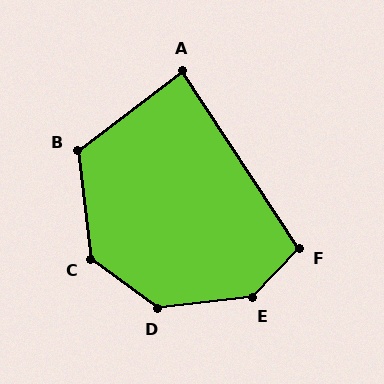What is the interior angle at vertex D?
Approximately 137 degrees (obtuse).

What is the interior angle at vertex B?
Approximately 120 degrees (obtuse).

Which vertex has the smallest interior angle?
A, at approximately 86 degrees.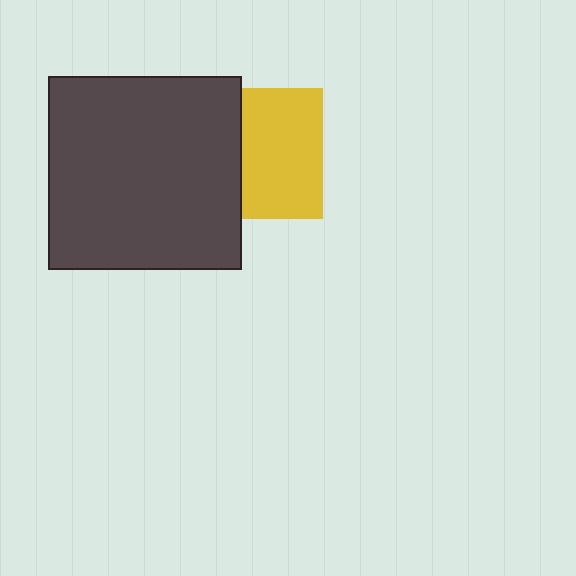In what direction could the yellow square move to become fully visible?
The yellow square could move right. That would shift it out from behind the dark gray square entirely.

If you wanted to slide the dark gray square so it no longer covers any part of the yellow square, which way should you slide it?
Slide it left — that is the most direct way to separate the two shapes.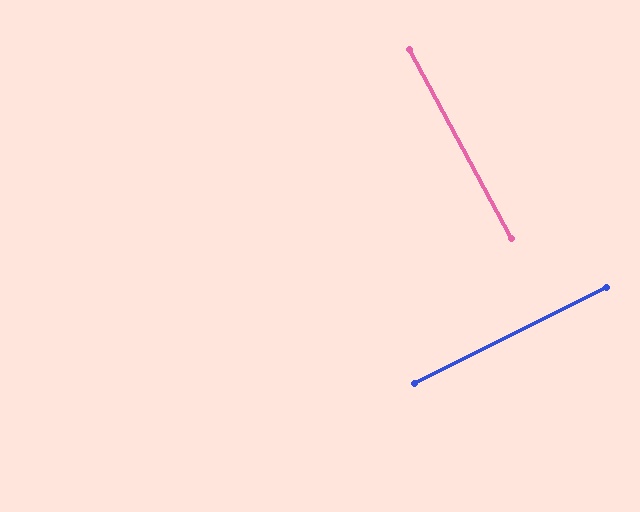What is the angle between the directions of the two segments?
Approximately 89 degrees.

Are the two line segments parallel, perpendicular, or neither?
Perpendicular — they meet at approximately 89°.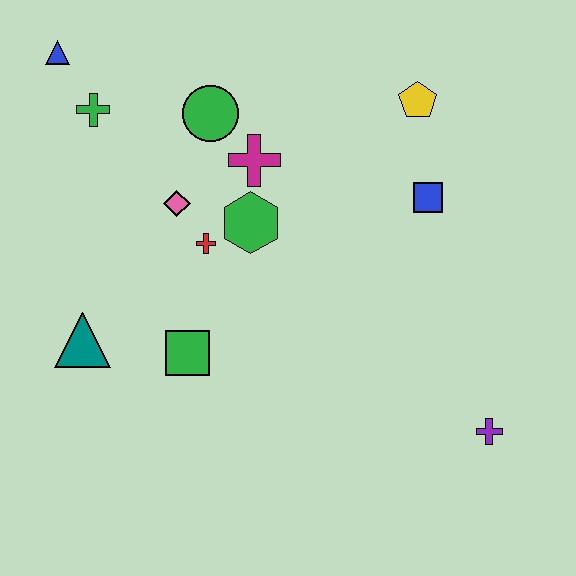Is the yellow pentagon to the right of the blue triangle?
Yes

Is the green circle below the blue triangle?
Yes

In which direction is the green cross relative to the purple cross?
The green cross is to the left of the purple cross.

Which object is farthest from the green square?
The yellow pentagon is farthest from the green square.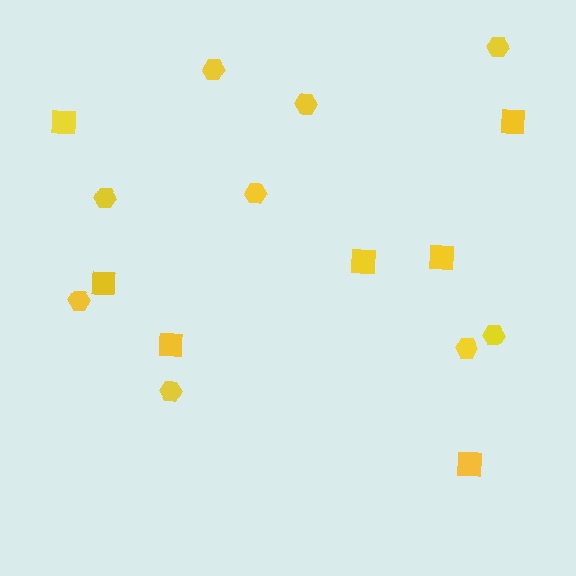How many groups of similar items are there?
There are 2 groups: one group of squares (7) and one group of hexagons (9).